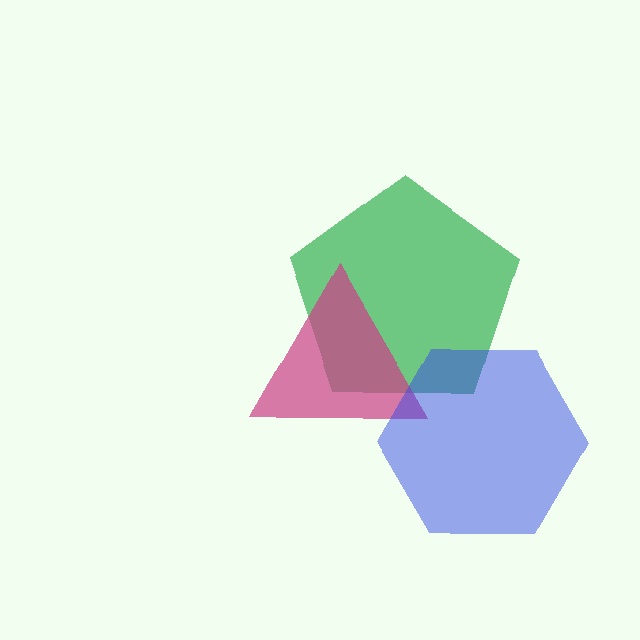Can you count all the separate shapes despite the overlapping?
Yes, there are 3 separate shapes.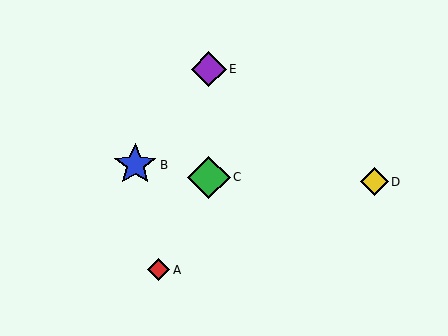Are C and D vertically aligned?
No, C is at x≈209 and D is at x≈374.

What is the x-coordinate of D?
Object D is at x≈374.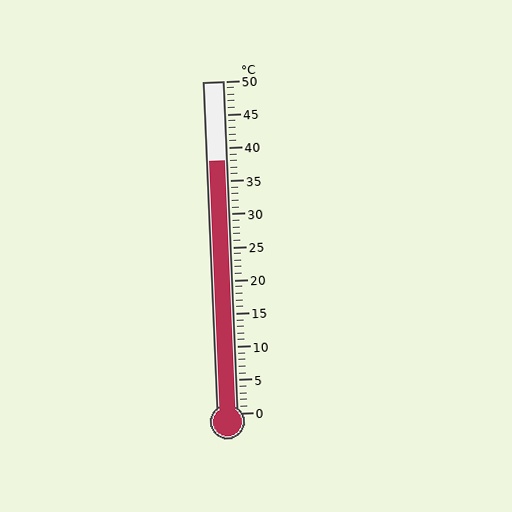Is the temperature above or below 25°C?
The temperature is above 25°C.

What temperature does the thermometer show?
The thermometer shows approximately 38°C.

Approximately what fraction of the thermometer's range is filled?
The thermometer is filled to approximately 75% of its range.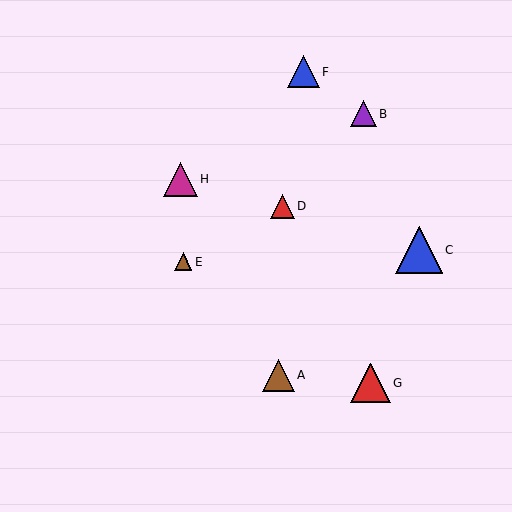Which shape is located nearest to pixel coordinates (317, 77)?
The blue triangle (labeled F) at (303, 72) is nearest to that location.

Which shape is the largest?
The blue triangle (labeled C) is the largest.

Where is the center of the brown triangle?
The center of the brown triangle is at (278, 375).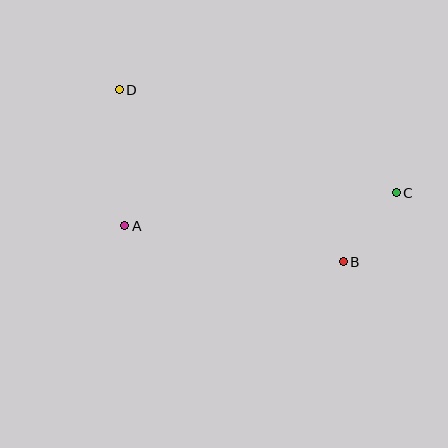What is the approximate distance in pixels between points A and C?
The distance between A and C is approximately 274 pixels.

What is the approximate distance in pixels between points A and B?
The distance between A and B is approximately 222 pixels.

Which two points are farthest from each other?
Points C and D are farthest from each other.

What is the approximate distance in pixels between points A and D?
The distance between A and D is approximately 136 pixels.